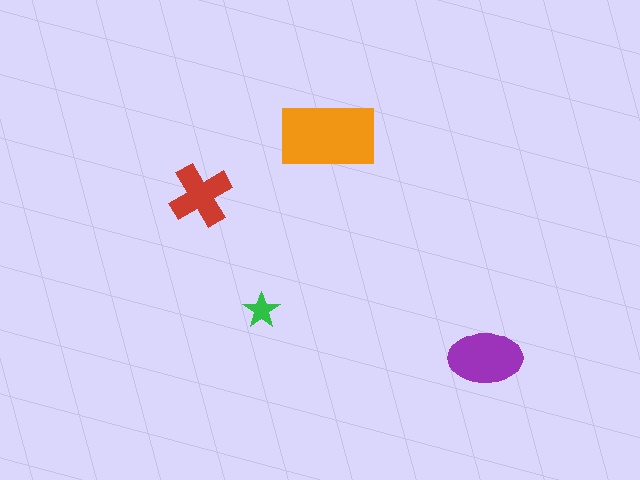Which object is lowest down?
The purple ellipse is bottommost.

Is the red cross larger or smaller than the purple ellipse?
Smaller.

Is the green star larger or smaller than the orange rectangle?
Smaller.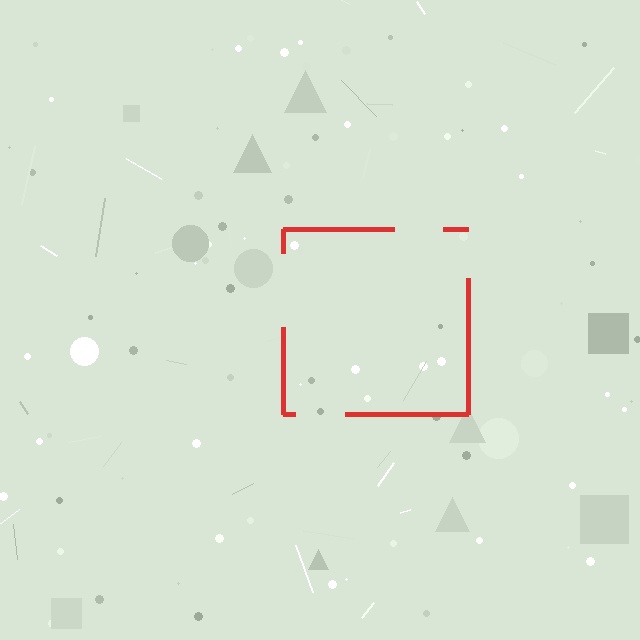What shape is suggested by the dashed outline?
The dashed outline suggests a square.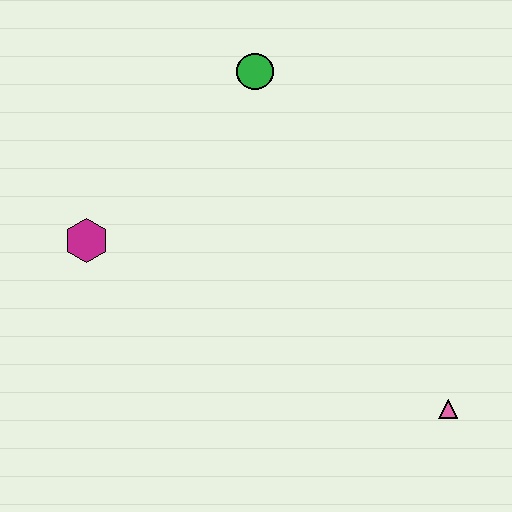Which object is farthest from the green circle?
The pink triangle is farthest from the green circle.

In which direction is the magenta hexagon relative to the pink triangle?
The magenta hexagon is to the left of the pink triangle.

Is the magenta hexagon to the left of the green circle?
Yes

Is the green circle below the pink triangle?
No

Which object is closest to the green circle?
The magenta hexagon is closest to the green circle.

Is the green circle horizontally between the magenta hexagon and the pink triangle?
Yes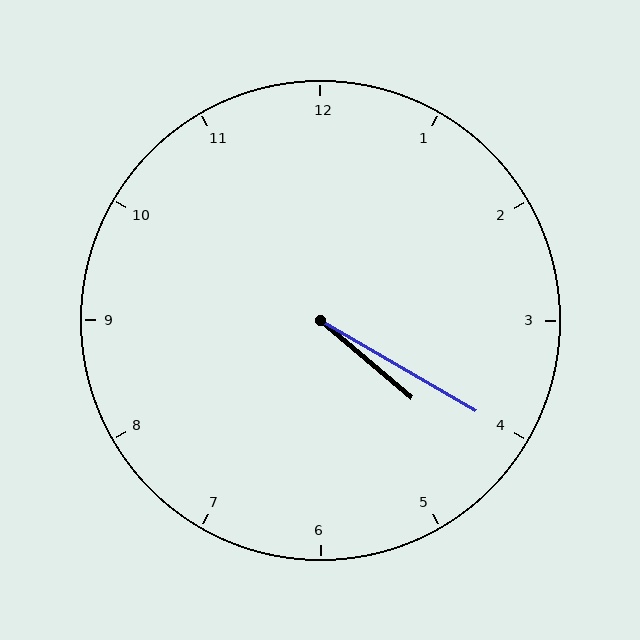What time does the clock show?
4:20.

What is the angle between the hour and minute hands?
Approximately 10 degrees.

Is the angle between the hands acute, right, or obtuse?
It is acute.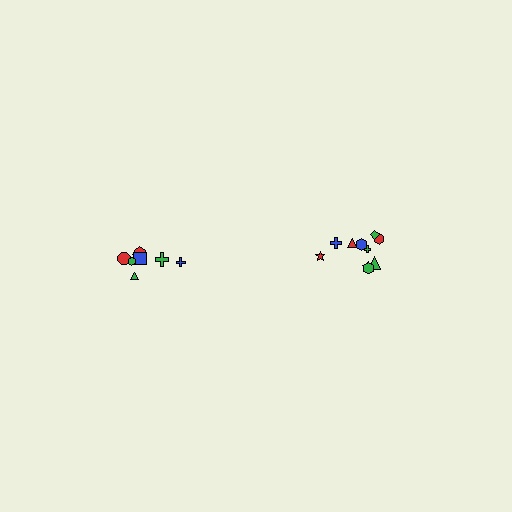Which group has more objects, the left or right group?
The right group.